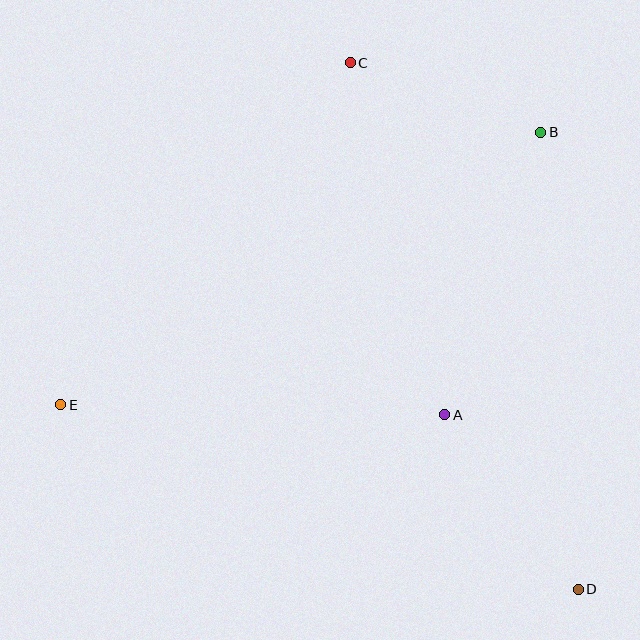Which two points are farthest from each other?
Points C and D are farthest from each other.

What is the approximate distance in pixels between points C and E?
The distance between C and E is approximately 448 pixels.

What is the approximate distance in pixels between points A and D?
The distance between A and D is approximately 219 pixels.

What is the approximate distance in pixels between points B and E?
The distance between B and E is approximately 552 pixels.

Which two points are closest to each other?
Points B and C are closest to each other.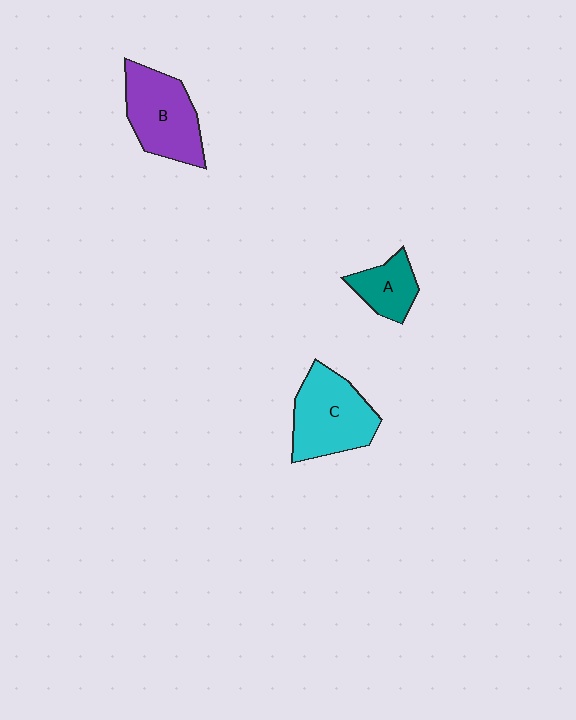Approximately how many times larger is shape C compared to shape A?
Approximately 2.0 times.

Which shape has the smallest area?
Shape A (teal).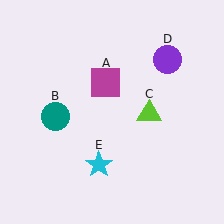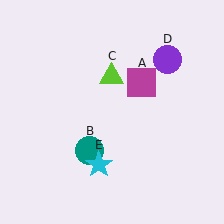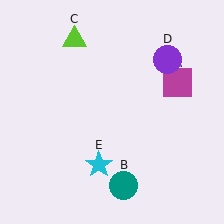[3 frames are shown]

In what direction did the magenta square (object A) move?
The magenta square (object A) moved right.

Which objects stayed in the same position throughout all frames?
Purple circle (object D) and cyan star (object E) remained stationary.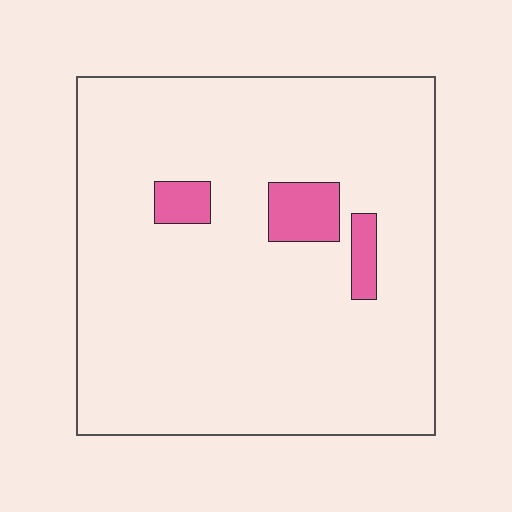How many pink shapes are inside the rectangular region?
3.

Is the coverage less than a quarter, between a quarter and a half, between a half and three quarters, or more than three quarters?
Less than a quarter.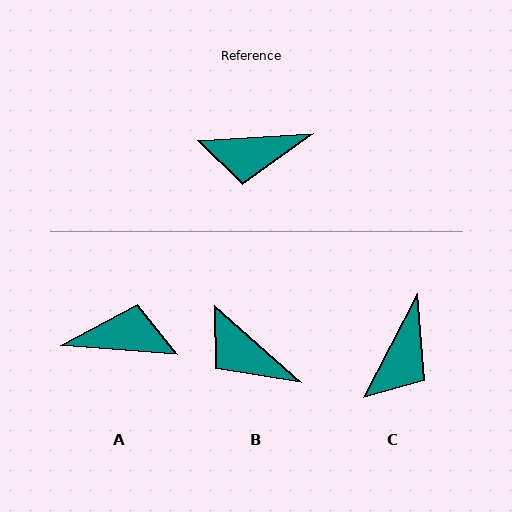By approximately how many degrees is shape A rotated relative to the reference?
Approximately 173 degrees counter-clockwise.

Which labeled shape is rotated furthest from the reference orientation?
A, about 173 degrees away.